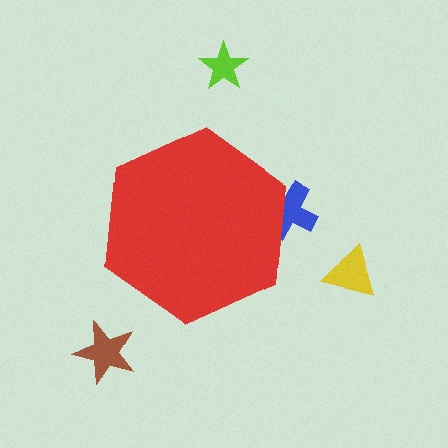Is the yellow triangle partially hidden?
No, the yellow triangle is fully visible.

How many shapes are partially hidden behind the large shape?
1 shape is partially hidden.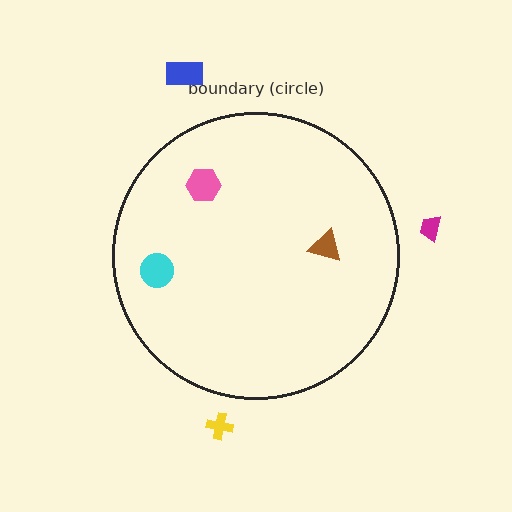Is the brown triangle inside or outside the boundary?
Inside.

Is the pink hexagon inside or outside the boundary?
Inside.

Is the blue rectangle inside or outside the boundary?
Outside.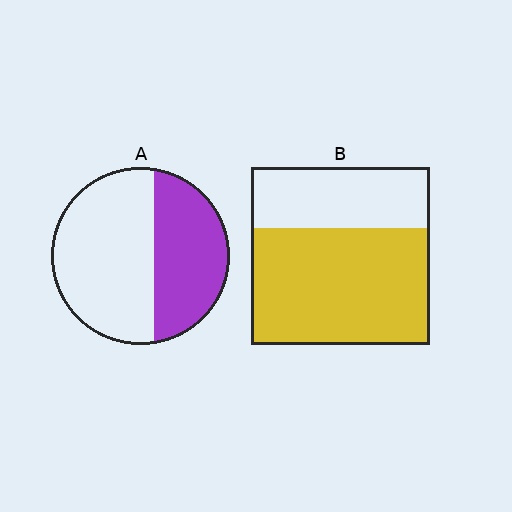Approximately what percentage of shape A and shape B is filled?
A is approximately 40% and B is approximately 65%.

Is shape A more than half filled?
No.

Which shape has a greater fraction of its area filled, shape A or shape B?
Shape B.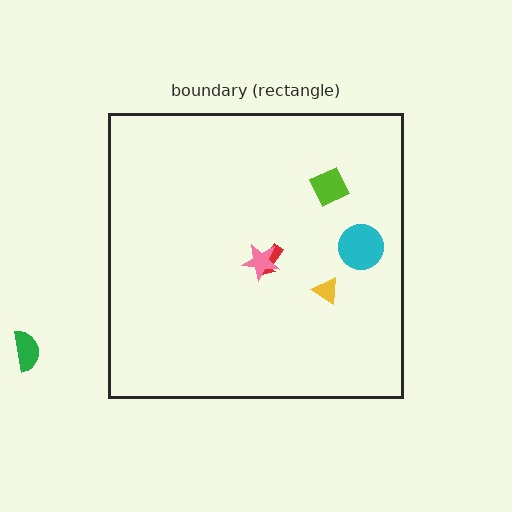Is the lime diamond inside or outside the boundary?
Inside.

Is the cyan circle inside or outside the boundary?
Inside.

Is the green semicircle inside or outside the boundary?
Outside.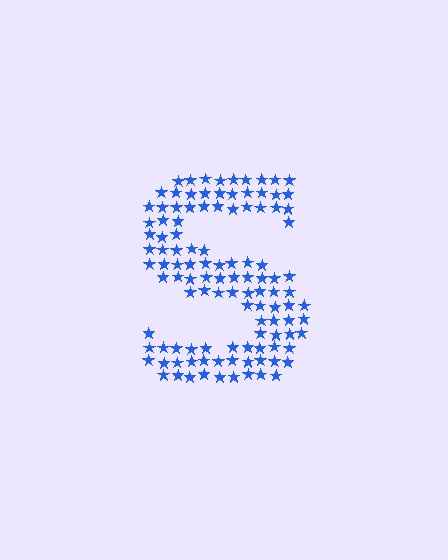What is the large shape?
The large shape is the letter S.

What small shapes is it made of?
It is made of small stars.